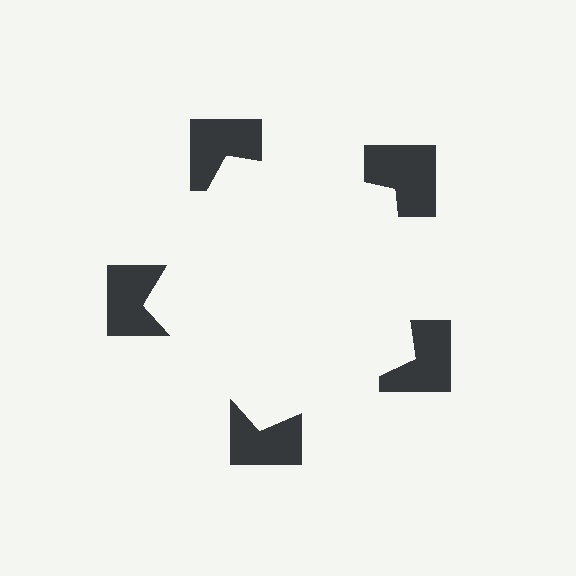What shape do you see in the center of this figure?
An illusory pentagon — its edges are inferred from the aligned wedge cuts in the notched squares, not physically drawn.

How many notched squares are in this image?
There are 5 — one at each vertex of the illusory pentagon.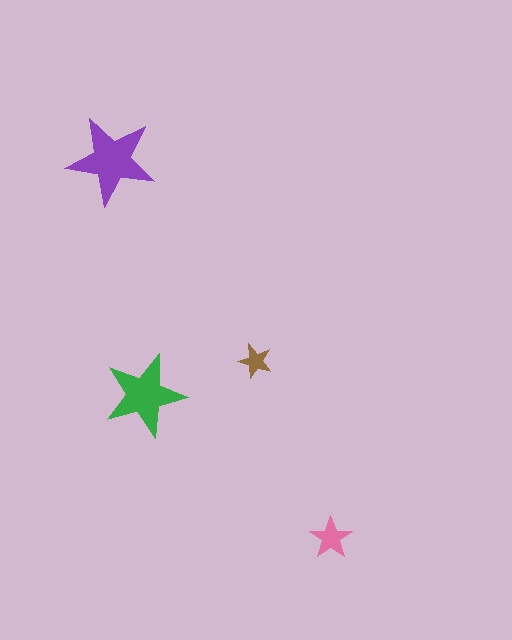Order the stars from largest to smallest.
the purple one, the green one, the pink one, the brown one.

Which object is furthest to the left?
The purple star is leftmost.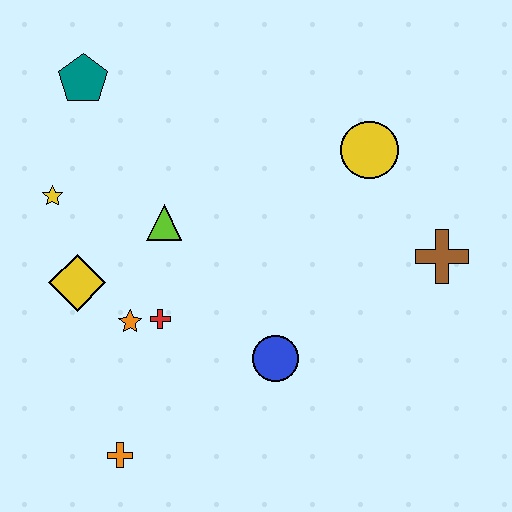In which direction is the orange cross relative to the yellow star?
The orange cross is below the yellow star.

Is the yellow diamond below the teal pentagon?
Yes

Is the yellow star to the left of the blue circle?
Yes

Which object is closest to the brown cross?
The yellow circle is closest to the brown cross.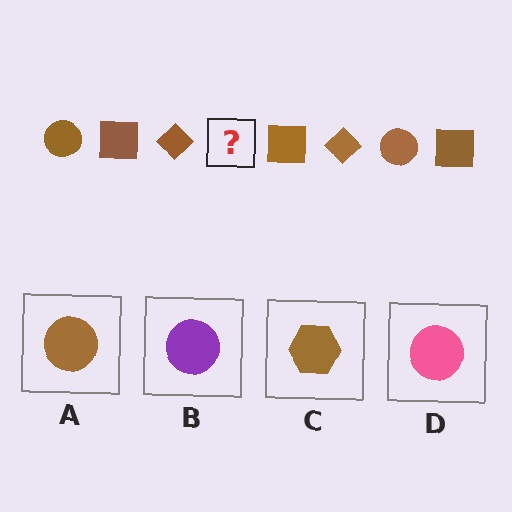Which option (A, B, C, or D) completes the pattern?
A.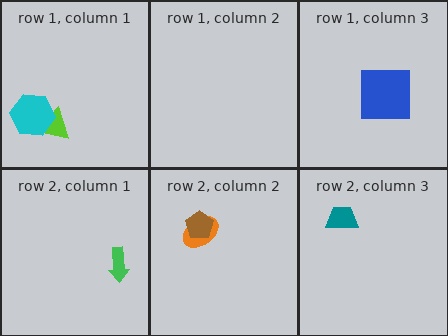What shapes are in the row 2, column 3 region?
The teal trapezoid.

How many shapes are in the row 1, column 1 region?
2.